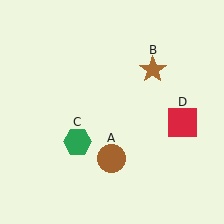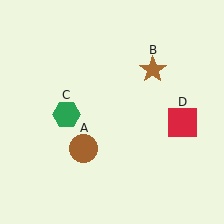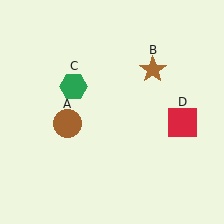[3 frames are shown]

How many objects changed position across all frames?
2 objects changed position: brown circle (object A), green hexagon (object C).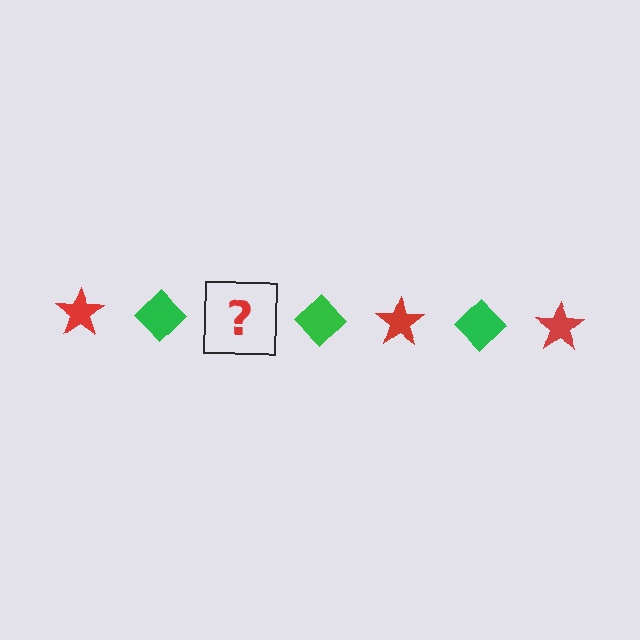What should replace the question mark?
The question mark should be replaced with a red star.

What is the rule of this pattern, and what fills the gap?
The rule is that the pattern alternates between red star and green diamond. The gap should be filled with a red star.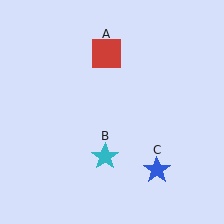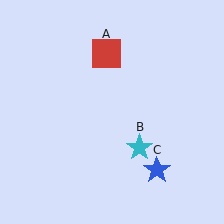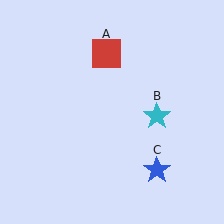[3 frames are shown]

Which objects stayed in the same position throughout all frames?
Red square (object A) and blue star (object C) remained stationary.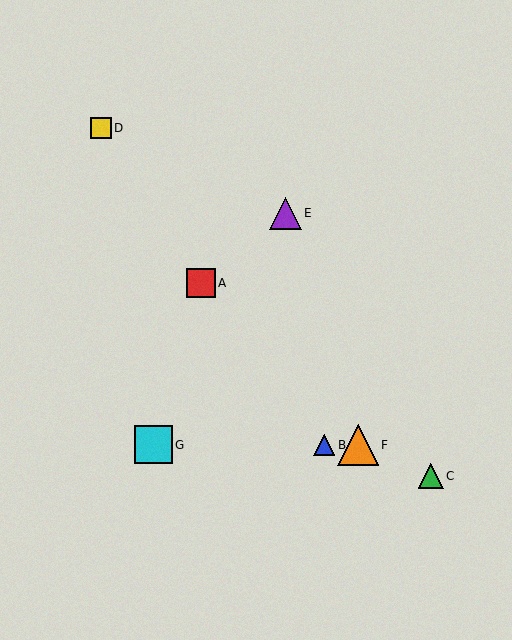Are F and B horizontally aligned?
Yes, both are at y≈445.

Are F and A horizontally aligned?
No, F is at y≈445 and A is at y≈283.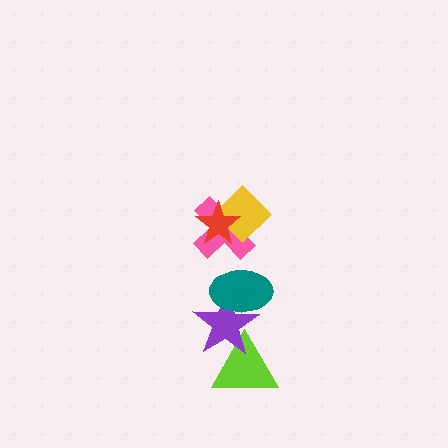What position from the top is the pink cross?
The pink cross is 3rd from the top.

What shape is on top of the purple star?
The teal ellipse is on top of the purple star.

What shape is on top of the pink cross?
The yellow diamond is on top of the pink cross.